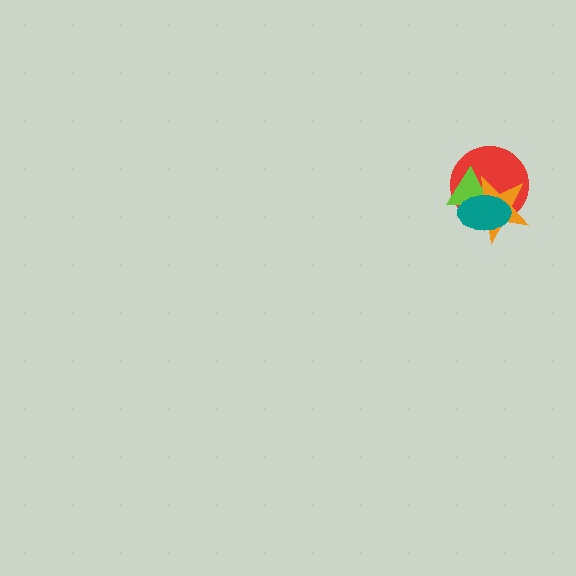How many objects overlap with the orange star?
3 objects overlap with the orange star.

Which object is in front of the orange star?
The teal ellipse is in front of the orange star.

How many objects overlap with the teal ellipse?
3 objects overlap with the teal ellipse.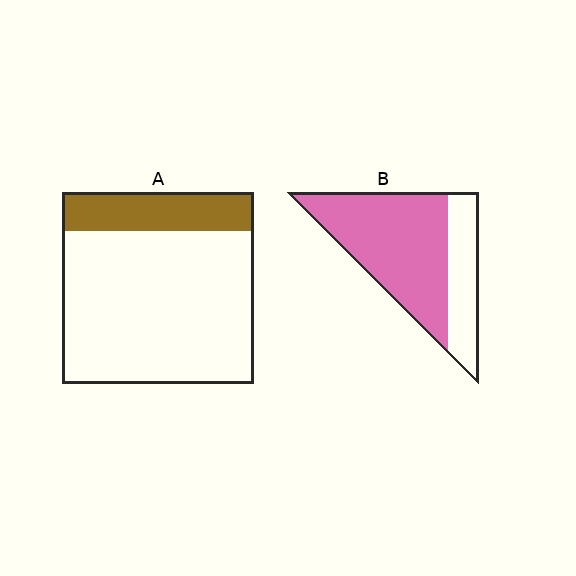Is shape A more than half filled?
No.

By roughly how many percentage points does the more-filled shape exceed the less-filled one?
By roughly 50 percentage points (B over A).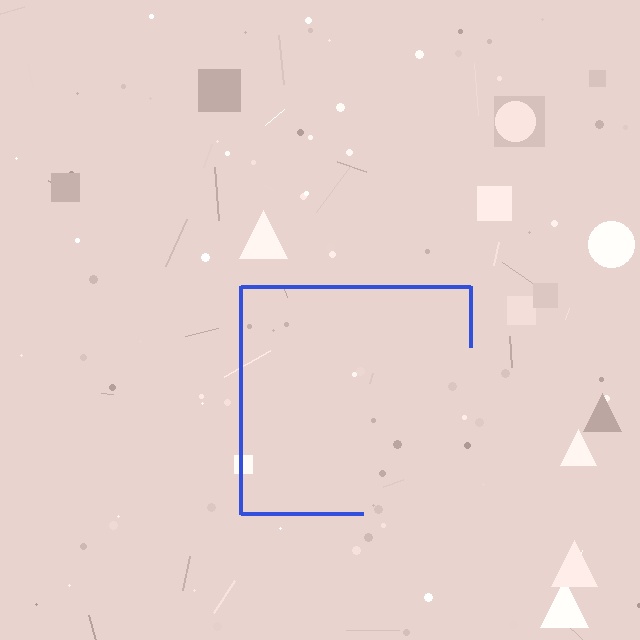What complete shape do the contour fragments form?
The contour fragments form a square.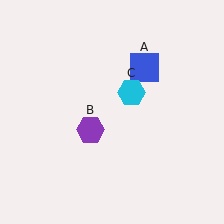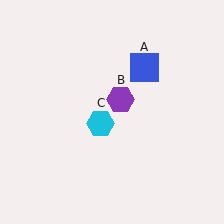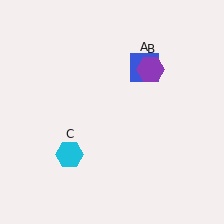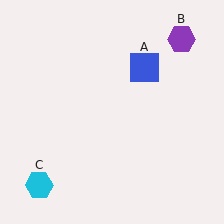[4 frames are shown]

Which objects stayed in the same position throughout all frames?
Blue square (object A) remained stationary.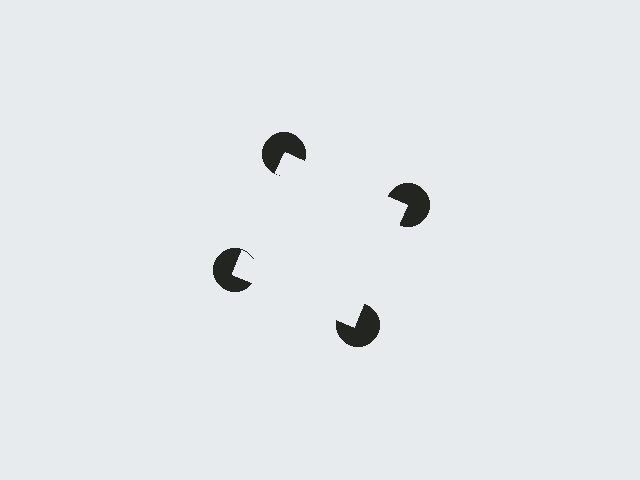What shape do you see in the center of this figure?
An illusory square — its edges are inferred from the aligned wedge cuts in the pac-man discs, not physically drawn.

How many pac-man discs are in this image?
There are 4 — one at each vertex of the illusory square.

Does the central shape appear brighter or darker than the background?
It typically appears slightly brighter than the background, even though no actual brightness change is drawn.